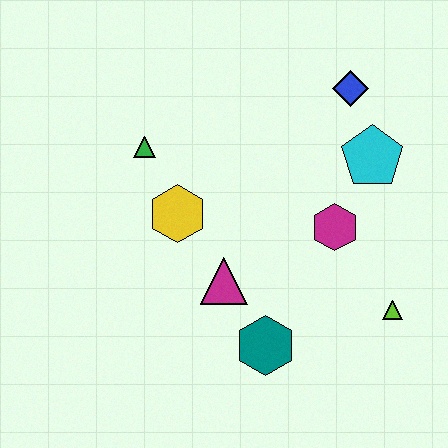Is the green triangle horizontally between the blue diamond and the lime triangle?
No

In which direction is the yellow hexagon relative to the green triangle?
The yellow hexagon is below the green triangle.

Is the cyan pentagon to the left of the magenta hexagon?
No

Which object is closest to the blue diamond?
The cyan pentagon is closest to the blue diamond.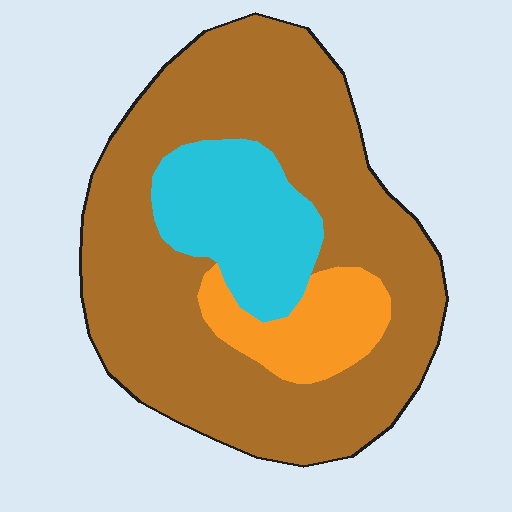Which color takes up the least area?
Orange, at roughly 10%.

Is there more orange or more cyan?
Cyan.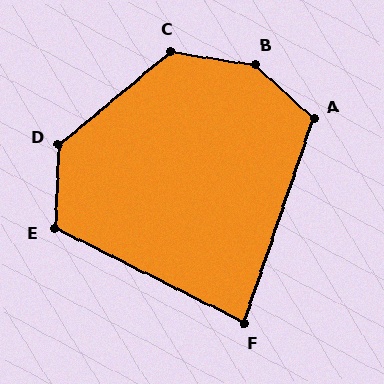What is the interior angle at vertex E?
Approximately 115 degrees (obtuse).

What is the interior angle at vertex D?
Approximately 132 degrees (obtuse).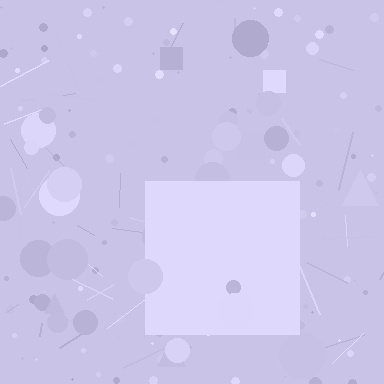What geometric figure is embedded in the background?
A square is embedded in the background.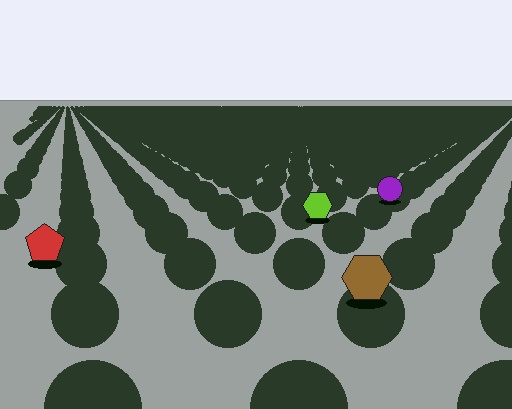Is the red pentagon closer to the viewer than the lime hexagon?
Yes. The red pentagon is closer — you can tell from the texture gradient: the ground texture is coarser near it.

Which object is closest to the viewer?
The brown hexagon is closest. The texture marks near it are larger and more spread out.